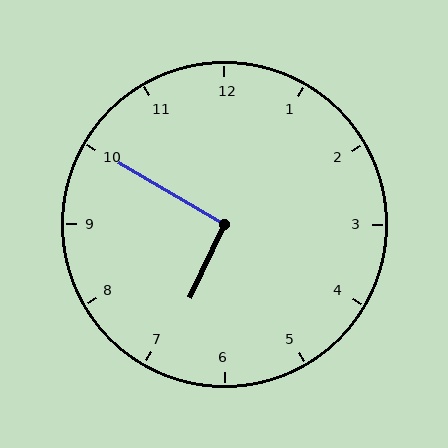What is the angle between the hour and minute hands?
Approximately 95 degrees.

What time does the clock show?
6:50.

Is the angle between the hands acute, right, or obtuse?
It is right.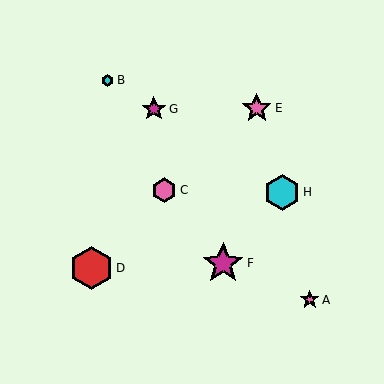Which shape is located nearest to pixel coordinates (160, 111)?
The magenta star (labeled G) at (154, 109) is nearest to that location.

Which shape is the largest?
The red hexagon (labeled D) is the largest.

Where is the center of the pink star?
The center of the pink star is at (257, 108).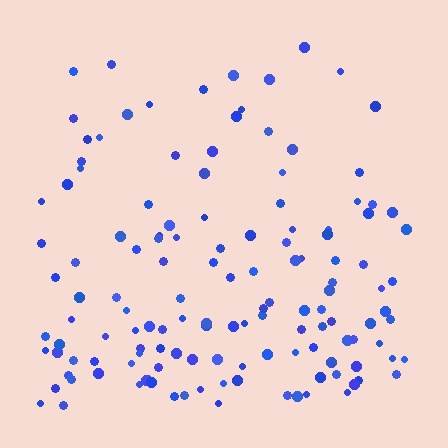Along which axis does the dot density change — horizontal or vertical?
Vertical.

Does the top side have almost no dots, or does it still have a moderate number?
Still a moderate number, just noticeably fewer than the bottom.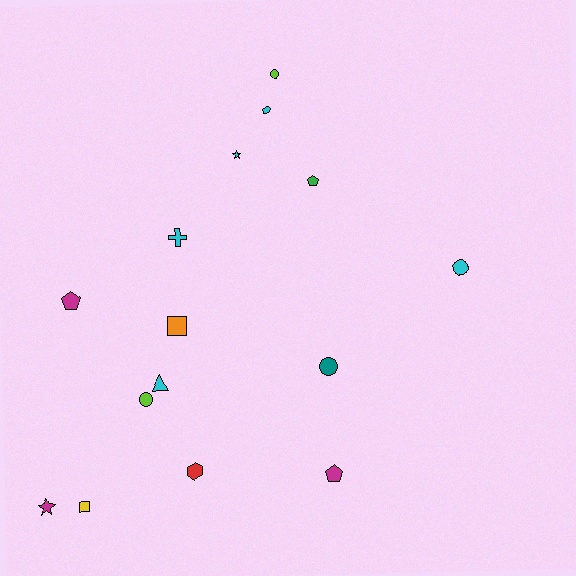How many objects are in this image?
There are 15 objects.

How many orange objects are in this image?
There is 1 orange object.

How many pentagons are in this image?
There are 4 pentagons.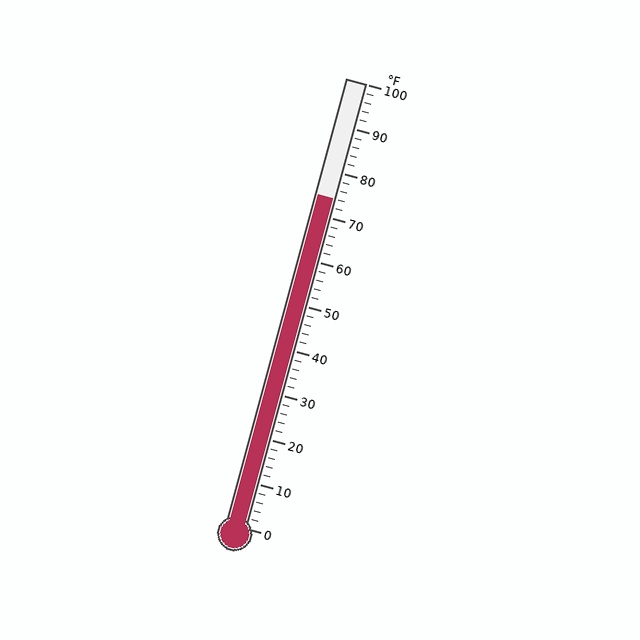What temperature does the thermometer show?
The thermometer shows approximately 74°F.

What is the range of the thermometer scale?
The thermometer scale ranges from 0°F to 100°F.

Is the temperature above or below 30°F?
The temperature is above 30°F.